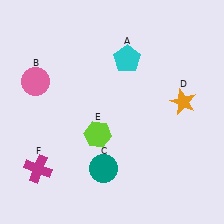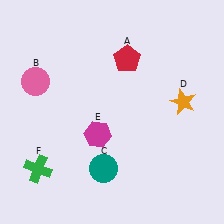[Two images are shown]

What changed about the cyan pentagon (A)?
In Image 1, A is cyan. In Image 2, it changed to red.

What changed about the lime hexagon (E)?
In Image 1, E is lime. In Image 2, it changed to magenta.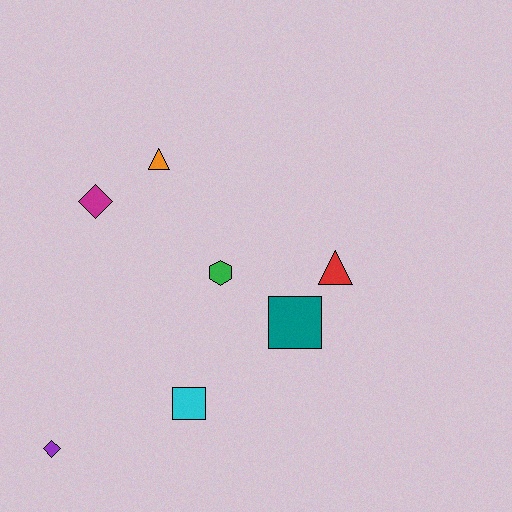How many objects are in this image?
There are 7 objects.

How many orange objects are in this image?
There is 1 orange object.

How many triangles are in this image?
There are 2 triangles.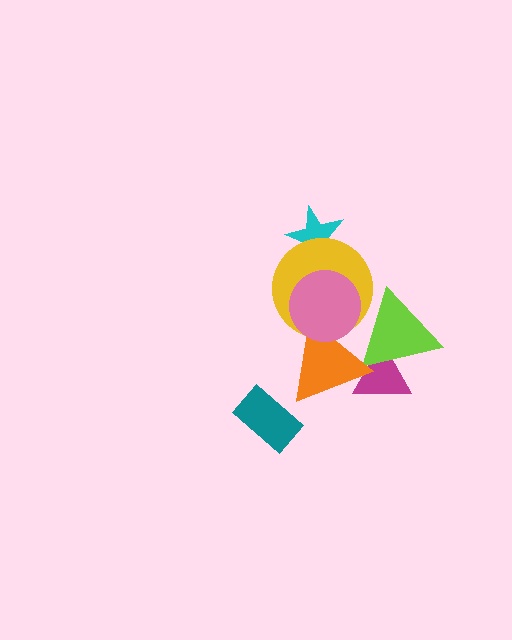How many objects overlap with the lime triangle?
3 objects overlap with the lime triangle.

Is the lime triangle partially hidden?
Yes, it is partially covered by another shape.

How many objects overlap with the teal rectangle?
0 objects overlap with the teal rectangle.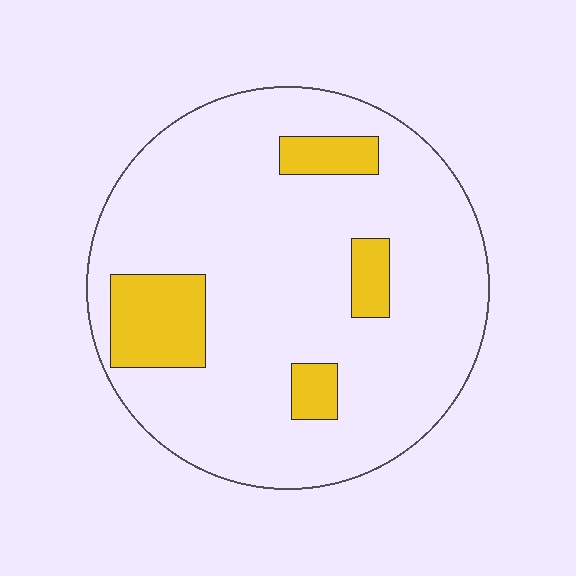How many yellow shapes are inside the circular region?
4.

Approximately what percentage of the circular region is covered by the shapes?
Approximately 15%.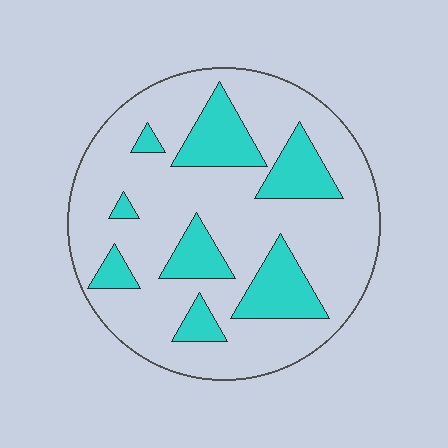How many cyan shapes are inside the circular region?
8.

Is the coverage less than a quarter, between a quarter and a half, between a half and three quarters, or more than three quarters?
Less than a quarter.